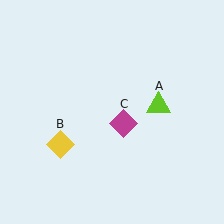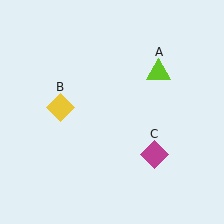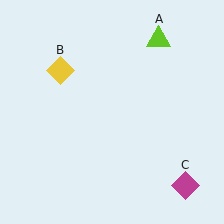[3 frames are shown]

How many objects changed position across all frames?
3 objects changed position: lime triangle (object A), yellow diamond (object B), magenta diamond (object C).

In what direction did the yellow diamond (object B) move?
The yellow diamond (object B) moved up.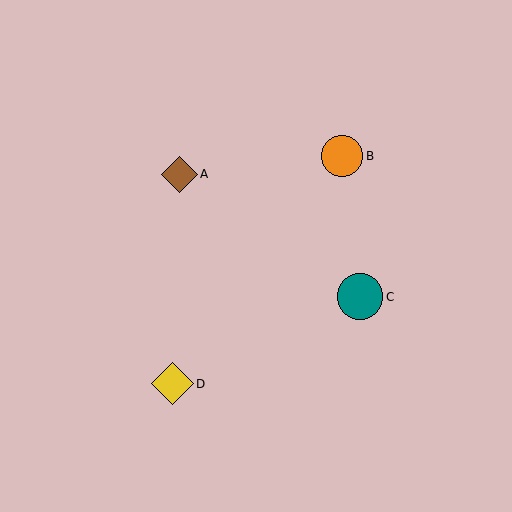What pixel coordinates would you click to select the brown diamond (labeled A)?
Click at (179, 174) to select the brown diamond A.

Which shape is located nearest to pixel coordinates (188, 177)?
The brown diamond (labeled A) at (179, 174) is nearest to that location.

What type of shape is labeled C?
Shape C is a teal circle.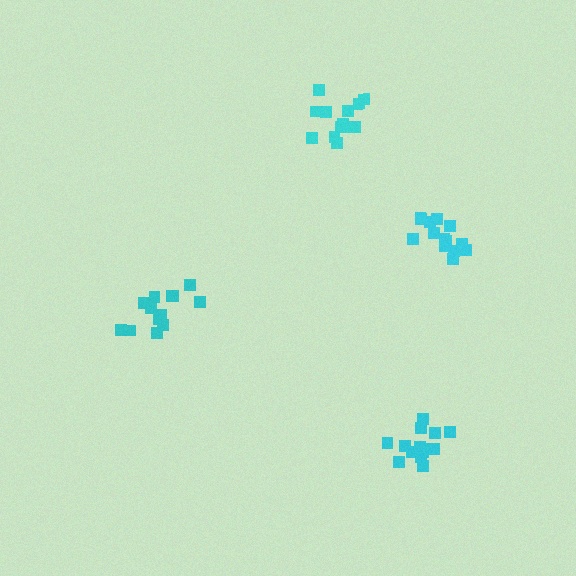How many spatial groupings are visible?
There are 4 spatial groupings.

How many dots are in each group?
Group 1: 14 dots, Group 2: 13 dots, Group 3: 14 dots, Group 4: 13 dots (54 total).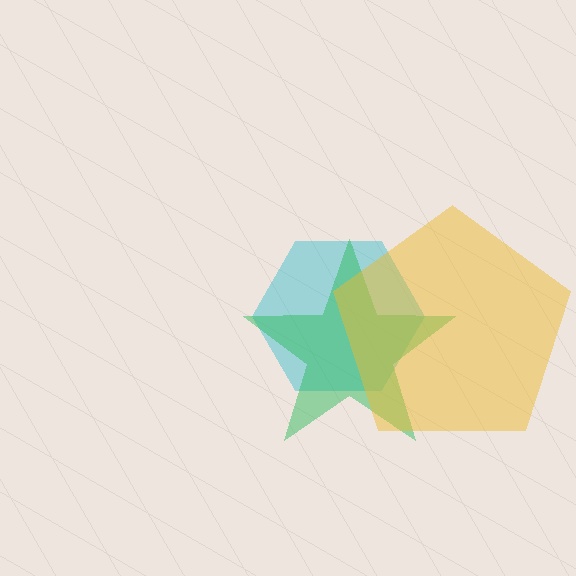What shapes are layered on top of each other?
The layered shapes are: a cyan hexagon, a green star, a yellow pentagon.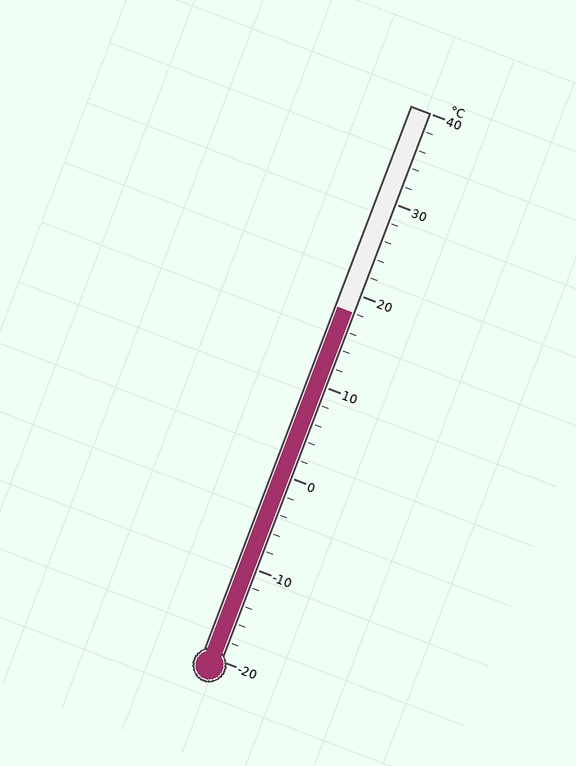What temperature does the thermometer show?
The thermometer shows approximately 18°C.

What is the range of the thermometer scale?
The thermometer scale ranges from -20°C to 40°C.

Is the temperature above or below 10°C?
The temperature is above 10°C.